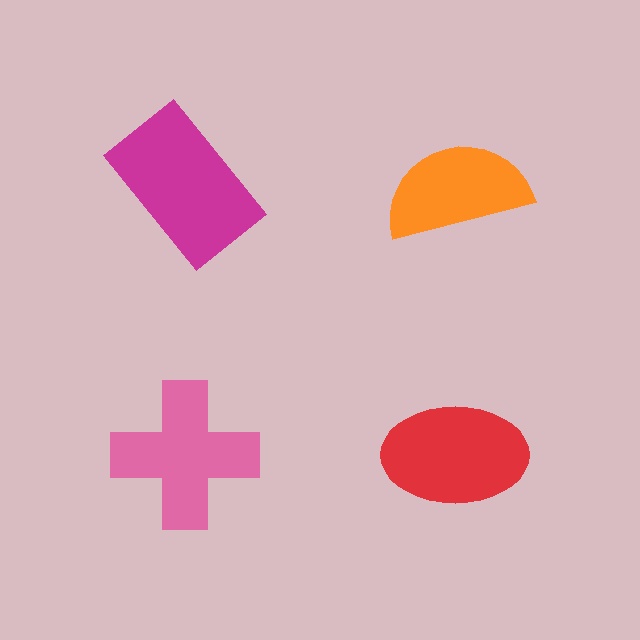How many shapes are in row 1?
2 shapes.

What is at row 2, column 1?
A pink cross.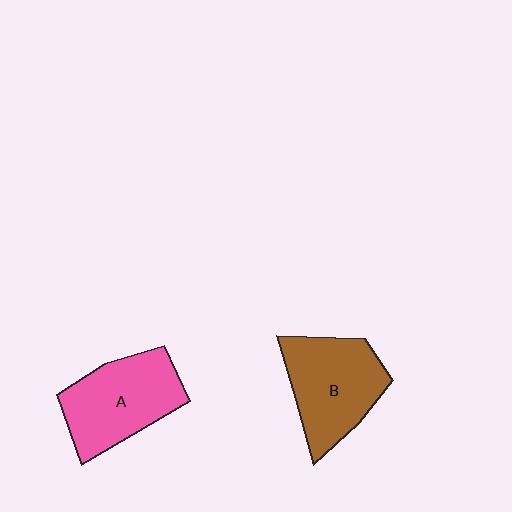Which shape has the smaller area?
Shape A (pink).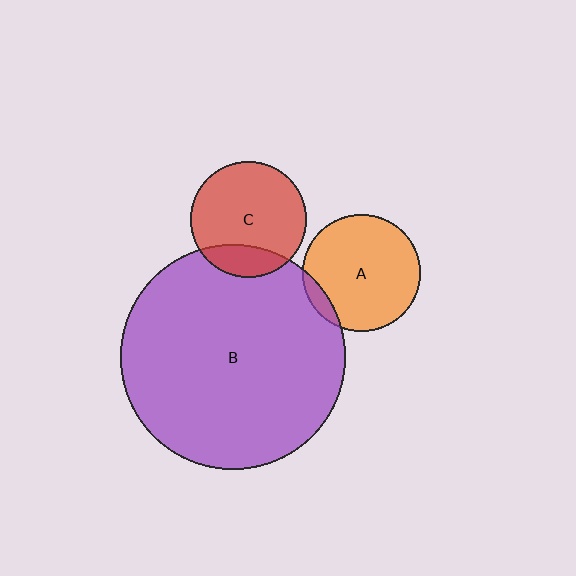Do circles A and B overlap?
Yes.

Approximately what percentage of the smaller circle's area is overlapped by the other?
Approximately 10%.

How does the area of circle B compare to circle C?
Approximately 3.8 times.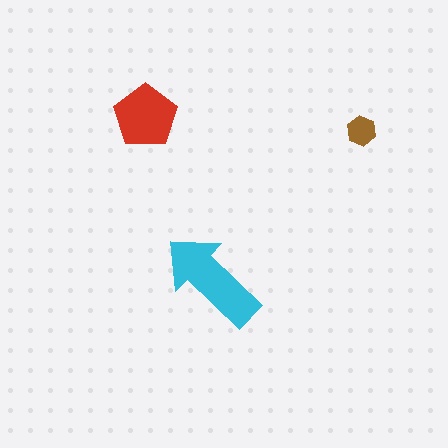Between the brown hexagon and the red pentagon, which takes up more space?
The red pentagon.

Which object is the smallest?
The brown hexagon.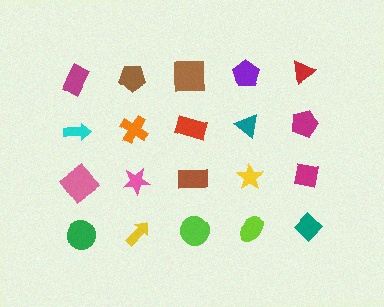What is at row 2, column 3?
A red rectangle.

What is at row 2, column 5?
A magenta pentagon.